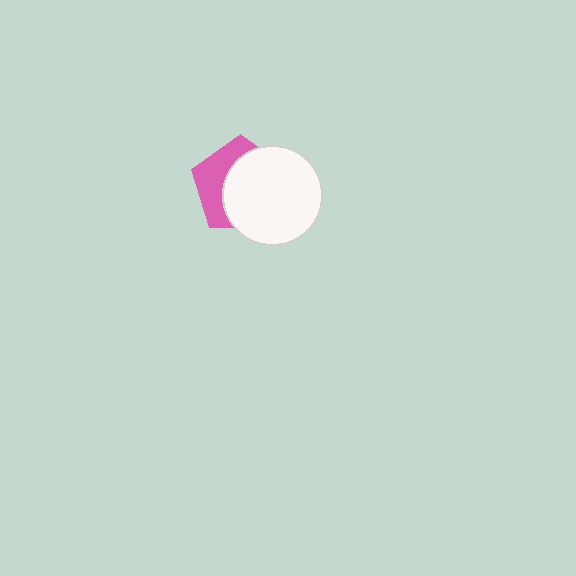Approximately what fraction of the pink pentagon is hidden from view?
Roughly 62% of the pink pentagon is hidden behind the white circle.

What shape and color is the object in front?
The object in front is a white circle.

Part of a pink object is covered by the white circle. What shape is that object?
It is a pentagon.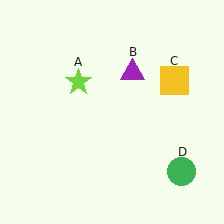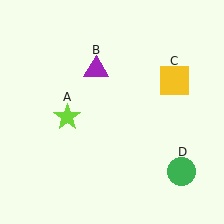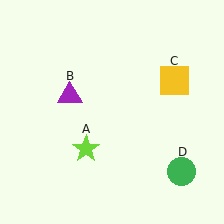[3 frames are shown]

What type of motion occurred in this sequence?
The lime star (object A), purple triangle (object B) rotated counterclockwise around the center of the scene.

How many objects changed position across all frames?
2 objects changed position: lime star (object A), purple triangle (object B).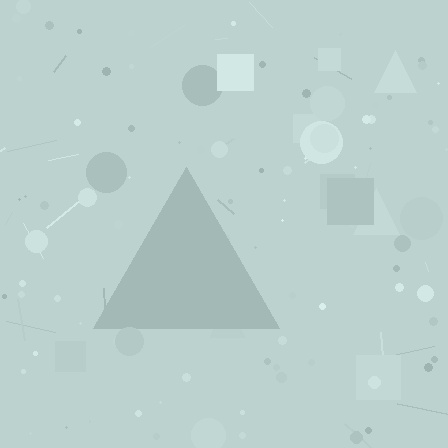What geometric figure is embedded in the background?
A triangle is embedded in the background.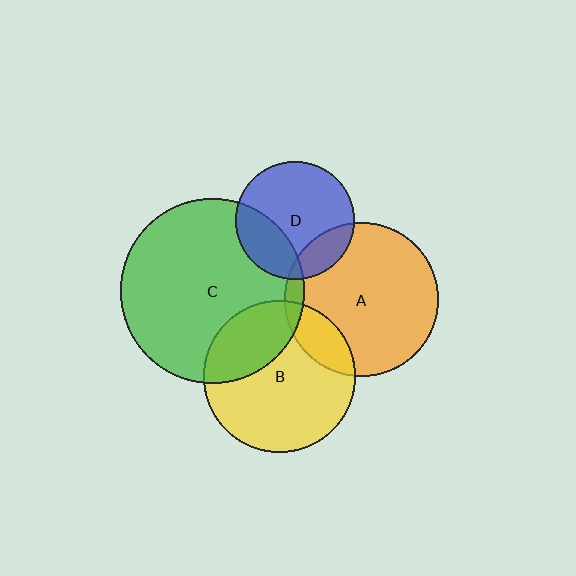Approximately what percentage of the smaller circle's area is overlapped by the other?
Approximately 15%.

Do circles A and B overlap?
Yes.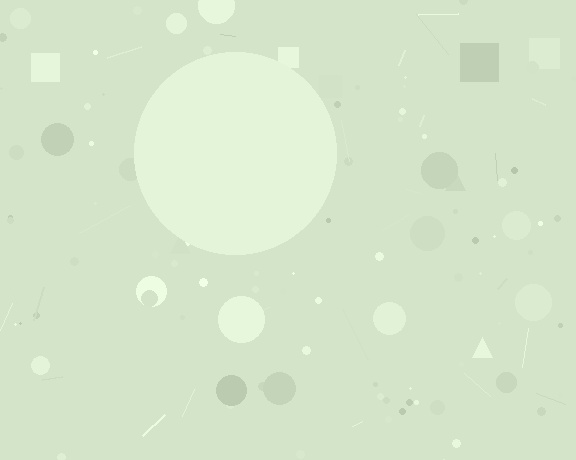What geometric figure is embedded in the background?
A circle is embedded in the background.